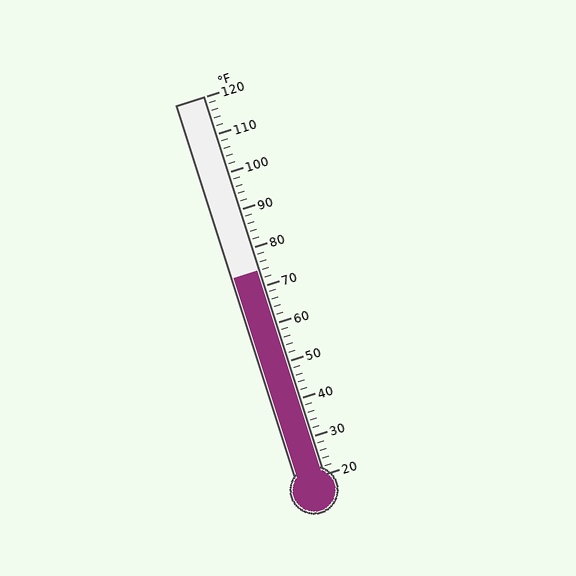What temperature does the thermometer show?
The thermometer shows approximately 74°F.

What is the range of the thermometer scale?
The thermometer scale ranges from 20°F to 120°F.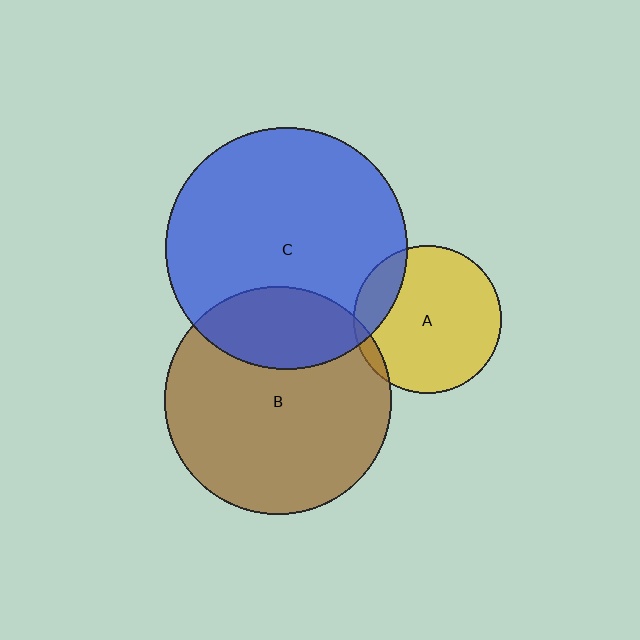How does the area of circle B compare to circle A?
Approximately 2.3 times.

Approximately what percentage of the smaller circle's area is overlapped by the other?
Approximately 25%.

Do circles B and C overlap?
Yes.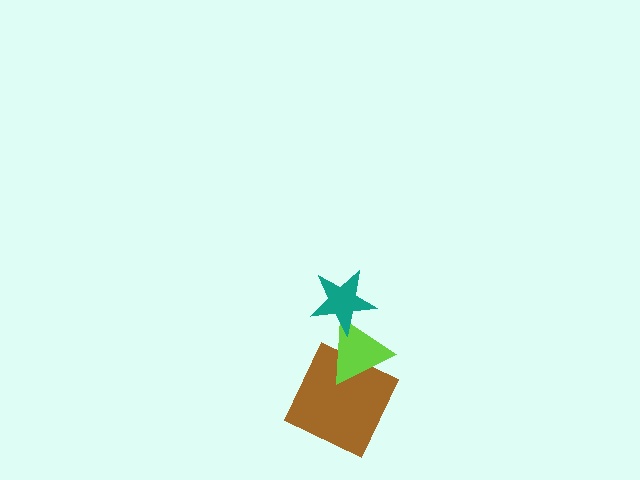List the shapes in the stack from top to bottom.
From top to bottom: the teal star, the lime triangle, the brown square.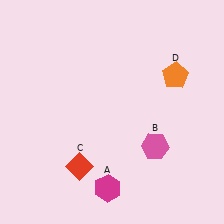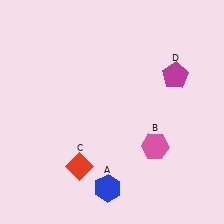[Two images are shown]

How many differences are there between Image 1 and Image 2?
There are 2 differences between the two images.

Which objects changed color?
A changed from magenta to blue. D changed from orange to magenta.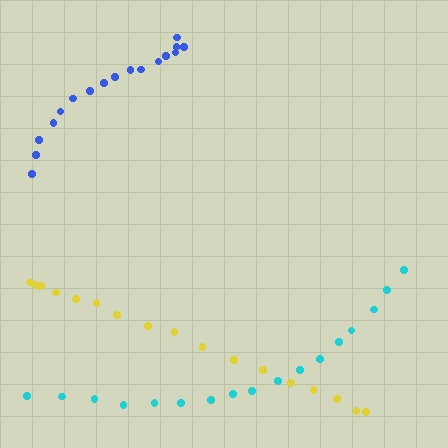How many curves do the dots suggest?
There are 3 distinct paths.